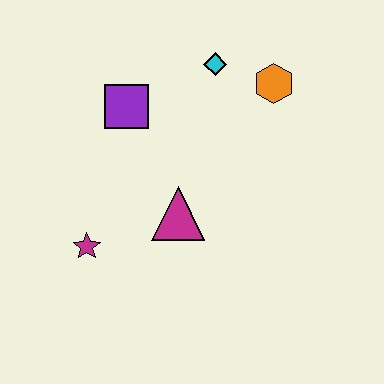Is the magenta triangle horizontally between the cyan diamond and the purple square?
Yes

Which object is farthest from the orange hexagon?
The magenta star is farthest from the orange hexagon.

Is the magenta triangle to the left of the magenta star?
No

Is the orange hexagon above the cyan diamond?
No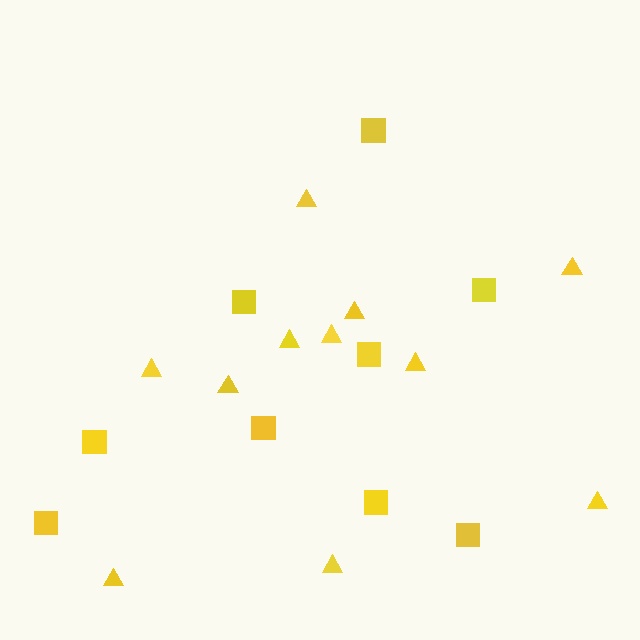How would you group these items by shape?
There are 2 groups: one group of triangles (11) and one group of squares (9).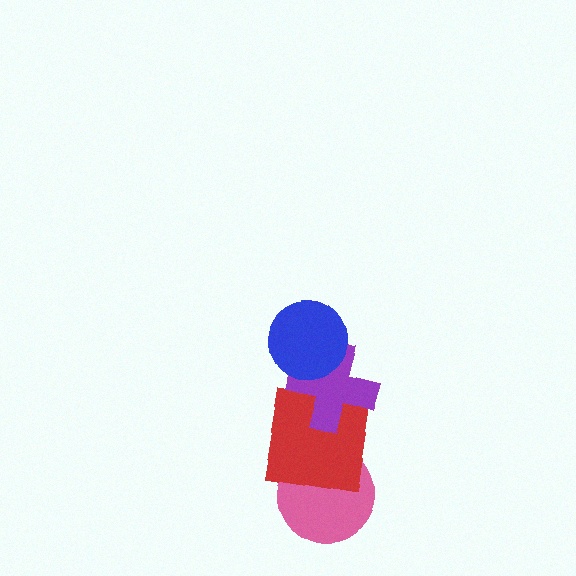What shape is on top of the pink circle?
The red square is on top of the pink circle.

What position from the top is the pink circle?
The pink circle is 4th from the top.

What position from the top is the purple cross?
The purple cross is 2nd from the top.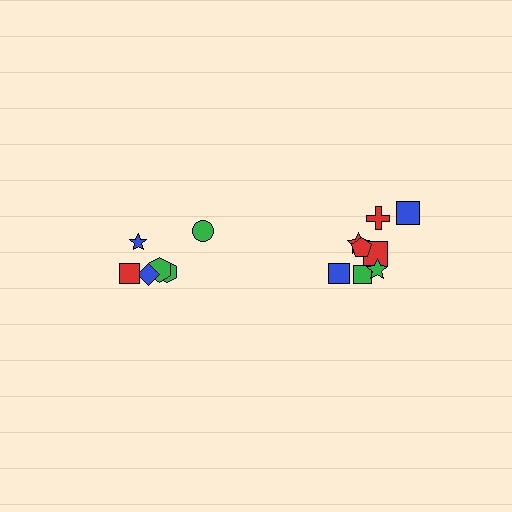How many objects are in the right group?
There are 8 objects.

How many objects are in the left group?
There are 6 objects.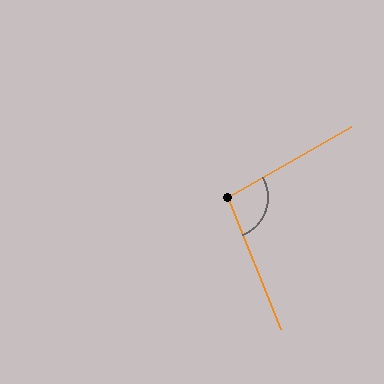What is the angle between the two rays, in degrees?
Approximately 98 degrees.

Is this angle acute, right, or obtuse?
It is obtuse.